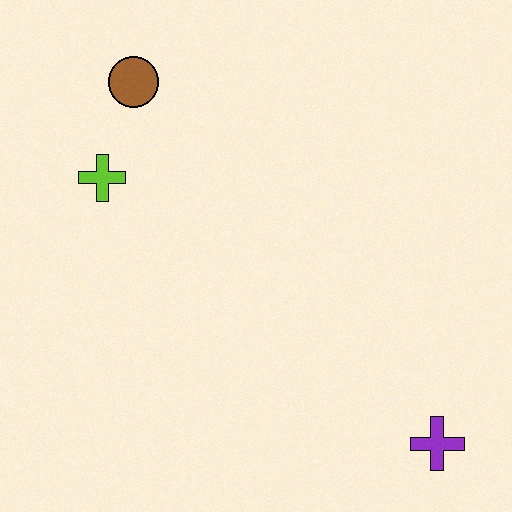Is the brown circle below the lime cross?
No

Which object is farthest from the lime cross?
The purple cross is farthest from the lime cross.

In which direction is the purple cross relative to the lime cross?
The purple cross is to the right of the lime cross.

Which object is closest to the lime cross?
The brown circle is closest to the lime cross.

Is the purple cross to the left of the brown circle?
No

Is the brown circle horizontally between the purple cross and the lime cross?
Yes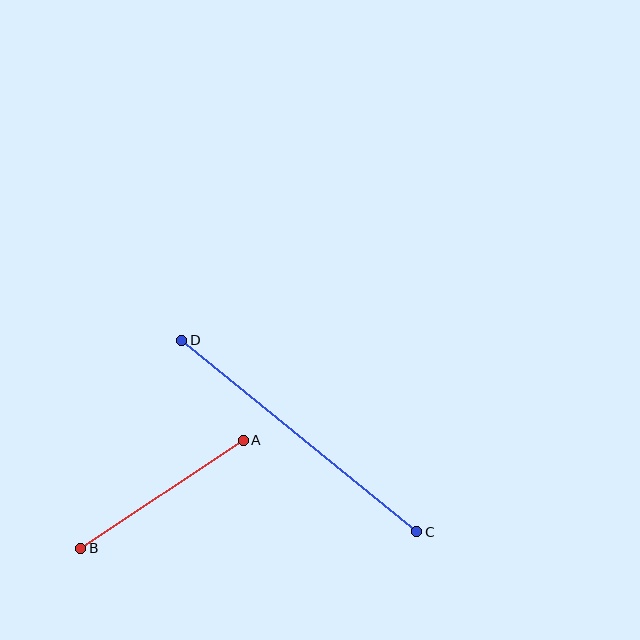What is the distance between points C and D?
The distance is approximately 303 pixels.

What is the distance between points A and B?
The distance is approximately 195 pixels.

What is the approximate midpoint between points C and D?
The midpoint is at approximately (299, 436) pixels.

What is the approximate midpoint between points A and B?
The midpoint is at approximately (162, 494) pixels.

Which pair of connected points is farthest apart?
Points C and D are farthest apart.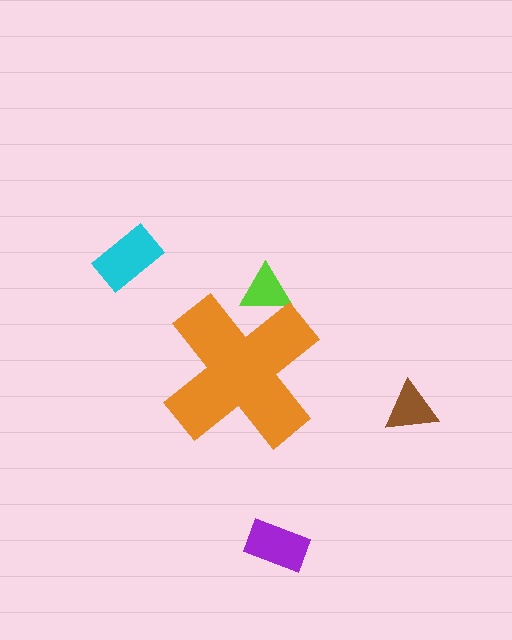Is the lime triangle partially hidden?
Yes, the lime triangle is partially hidden behind the orange cross.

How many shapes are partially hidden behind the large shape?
1 shape is partially hidden.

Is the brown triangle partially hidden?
No, the brown triangle is fully visible.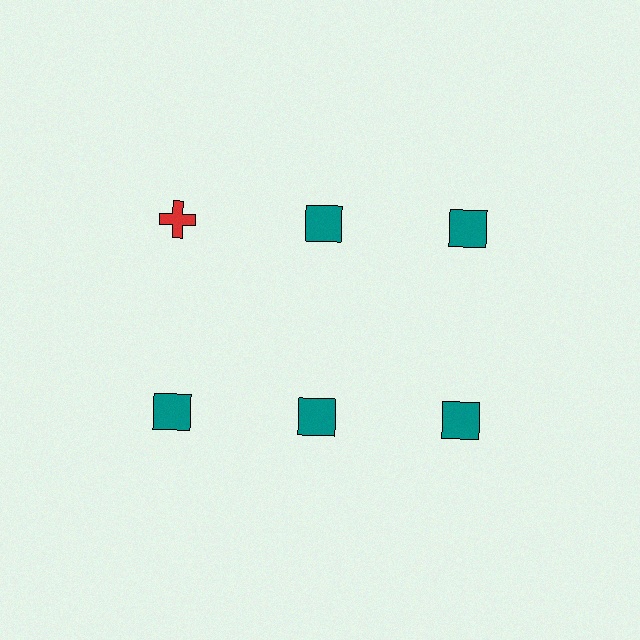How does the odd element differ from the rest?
It differs in both color (red instead of teal) and shape (cross instead of square).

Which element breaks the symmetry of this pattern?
The red cross in the top row, leftmost column breaks the symmetry. All other shapes are teal squares.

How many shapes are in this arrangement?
There are 6 shapes arranged in a grid pattern.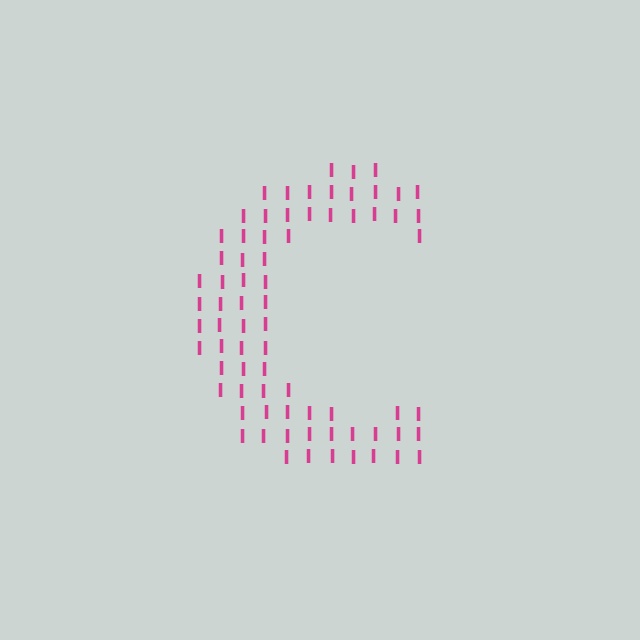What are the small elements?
The small elements are letter I's.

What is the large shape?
The large shape is the letter C.